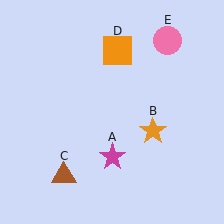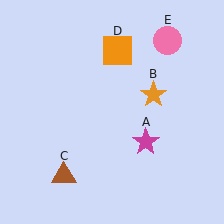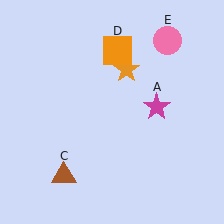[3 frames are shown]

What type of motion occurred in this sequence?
The magenta star (object A), orange star (object B) rotated counterclockwise around the center of the scene.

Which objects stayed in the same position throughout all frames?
Brown triangle (object C) and orange square (object D) and pink circle (object E) remained stationary.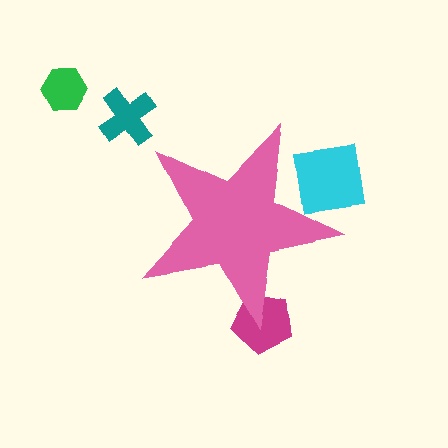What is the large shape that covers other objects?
A pink star.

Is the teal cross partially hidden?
No, the teal cross is fully visible.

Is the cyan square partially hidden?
Yes, the cyan square is partially hidden behind the pink star.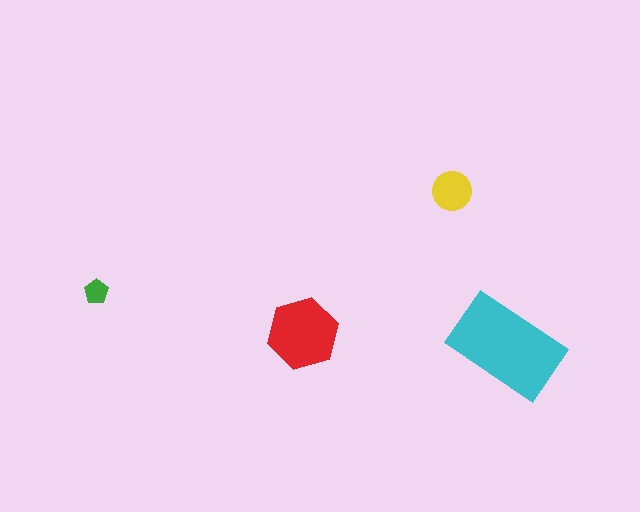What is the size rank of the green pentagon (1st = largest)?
4th.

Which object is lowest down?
The cyan rectangle is bottommost.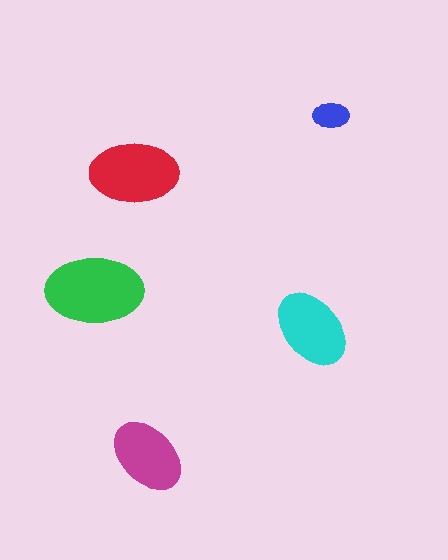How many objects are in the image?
There are 5 objects in the image.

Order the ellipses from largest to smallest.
the green one, the red one, the cyan one, the magenta one, the blue one.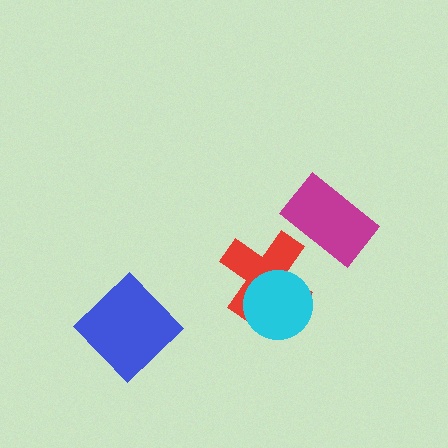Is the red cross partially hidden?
Yes, it is partially covered by another shape.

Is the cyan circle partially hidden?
No, no other shape covers it.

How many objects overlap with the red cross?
1 object overlaps with the red cross.